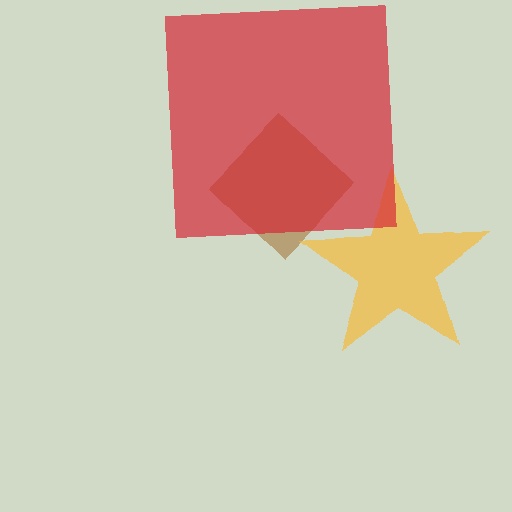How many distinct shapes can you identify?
There are 3 distinct shapes: a brown diamond, a yellow star, a red square.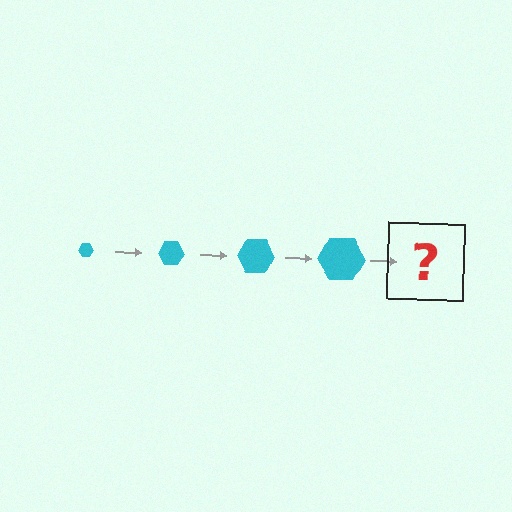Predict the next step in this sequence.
The next step is a cyan hexagon, larger than the previous one.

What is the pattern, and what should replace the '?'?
The pattern is that the hexagon gets progressively larger each step. The '?' should be a cyan hexagon, larger than the previous one.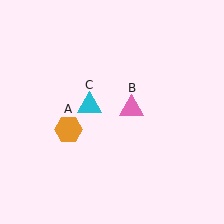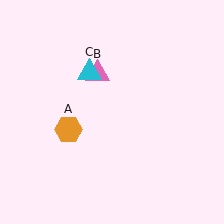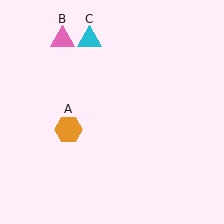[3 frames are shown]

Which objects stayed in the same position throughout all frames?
Orange hexagon (object A) remained stationary.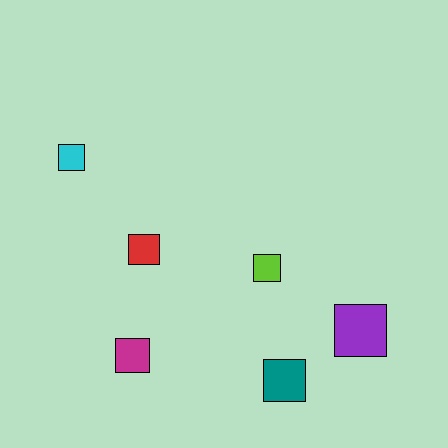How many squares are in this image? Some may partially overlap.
There are 6 squares.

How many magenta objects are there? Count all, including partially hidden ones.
There is 1 magenta object.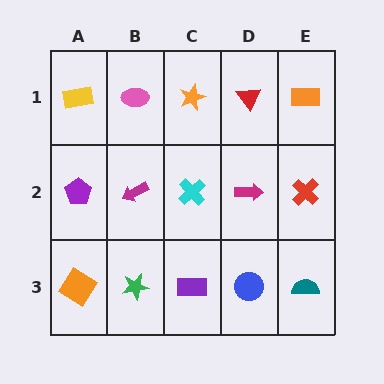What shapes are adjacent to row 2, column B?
A pink ellipse (row 1, column B), a green star (row 3, column B), a purple pentagon (row 2, column A), a cyan cross (row 2, column C).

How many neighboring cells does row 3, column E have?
2.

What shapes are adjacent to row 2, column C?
An orange star (row 1, column C), a purple rectangle (row 3, column C), a magenta arrow (row 2, column B), a magenta arrow (row 2, column D).